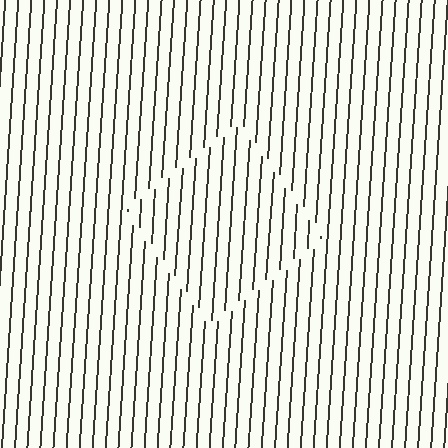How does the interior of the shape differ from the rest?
The interior of the shape contains the same grating, shifted by half a period — the contour is defined by the phase discontinuity where line-ends from the inner and outer gratings abut.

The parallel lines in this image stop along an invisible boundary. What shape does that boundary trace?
An illusory square. The interior of the shape contains the same grating, shifted by half a period — the contour is defined by the phase discontinuity where line-ends from the inner and outer gratings abut.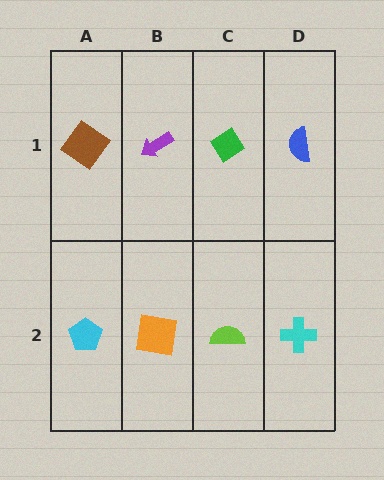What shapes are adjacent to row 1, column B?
An orange square (row 2, column B), a brown diamond (row 1, column A), a green diamond (row 1, column C).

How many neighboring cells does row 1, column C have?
3.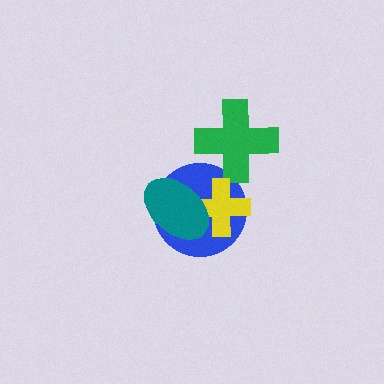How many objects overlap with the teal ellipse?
2 objects overlap with the teal ellipse.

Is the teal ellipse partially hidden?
No, no other shape covers it.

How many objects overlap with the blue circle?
3 objects overlap with the blue circle.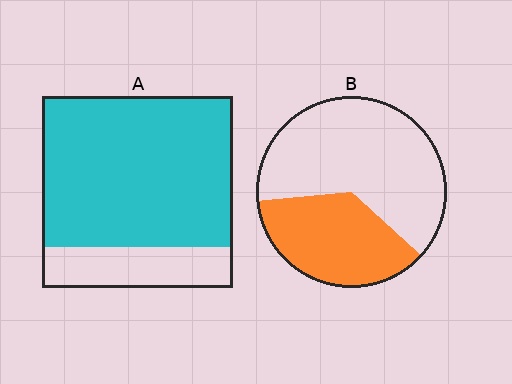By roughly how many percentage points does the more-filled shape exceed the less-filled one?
By roughly 40 percentage points (A over B).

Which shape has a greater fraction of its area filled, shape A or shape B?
Shape A.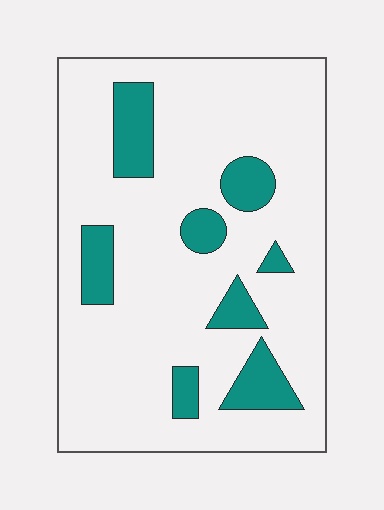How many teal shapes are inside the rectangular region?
8.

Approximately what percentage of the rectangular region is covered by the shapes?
Approximately 15%.